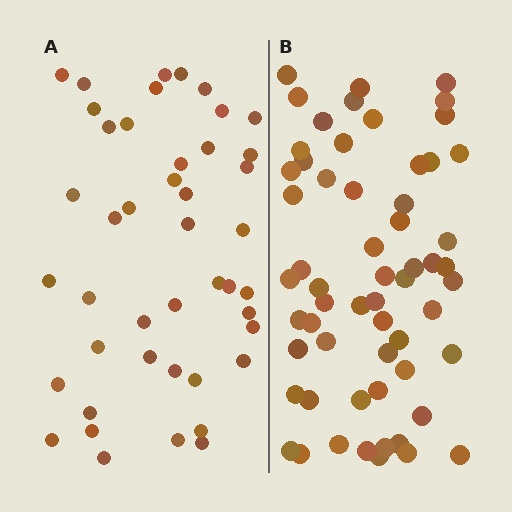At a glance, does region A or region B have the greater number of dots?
Region B (the right region) has more dots.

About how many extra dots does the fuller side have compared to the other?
Region B has approximately 15 more dots than region A.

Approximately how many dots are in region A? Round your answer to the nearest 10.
About 40 dots. (The exact count is 44, which rounds to 40.)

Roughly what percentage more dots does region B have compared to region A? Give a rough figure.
About 35% more.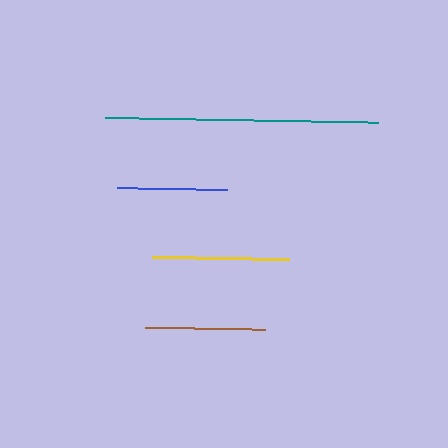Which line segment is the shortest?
The blue line is the shortest at approximately 110 pixels.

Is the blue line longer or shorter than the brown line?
The brown line is longer than the blue line.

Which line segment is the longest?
The teal line is the longest at approximately 273 pixels.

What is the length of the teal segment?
The teal segment is approximately 273 pixels long.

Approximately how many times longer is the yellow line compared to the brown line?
The yellow line is approximately 1.1 times the length of the brown line.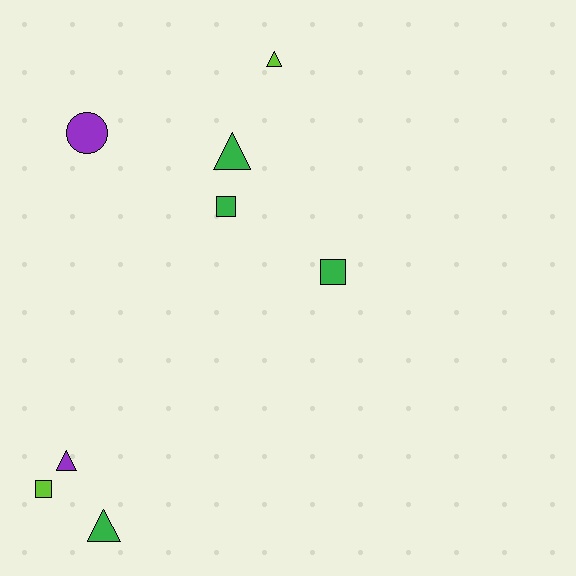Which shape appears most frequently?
Triangle, with 4 objects.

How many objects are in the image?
There are 8 objects.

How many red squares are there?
There are no red squares.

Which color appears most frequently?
Green, with 4 objects.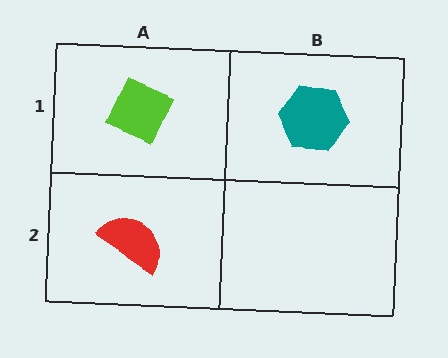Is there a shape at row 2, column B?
No, that cell is empty.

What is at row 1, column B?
A teal hexagon.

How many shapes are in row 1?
2 shapes.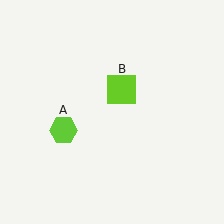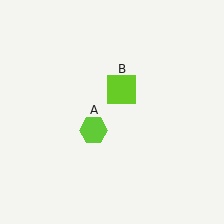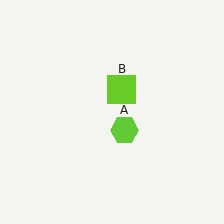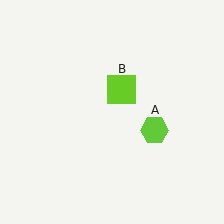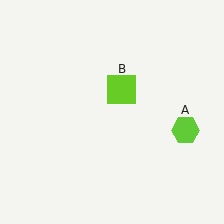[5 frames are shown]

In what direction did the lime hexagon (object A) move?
The lime hexagon (object A) moved right.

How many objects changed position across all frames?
1 object changed position: lime hexagon (object A).